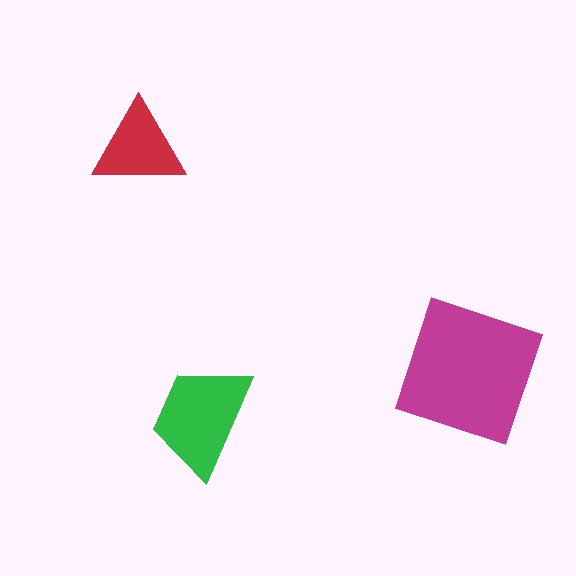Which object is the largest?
The magenta square.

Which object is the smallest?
The red triangle.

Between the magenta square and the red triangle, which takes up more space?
The magenta square.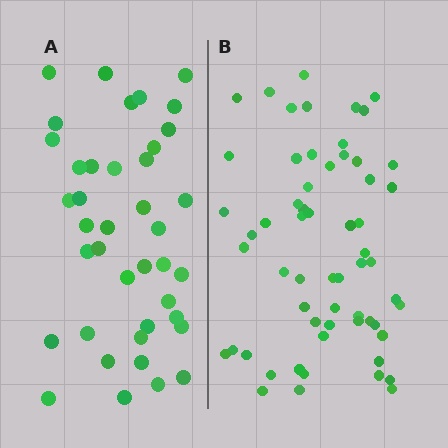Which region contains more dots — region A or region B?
Region B (the right region) has more dots.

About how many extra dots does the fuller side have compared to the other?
Region B has approximately 20 more dots than region A.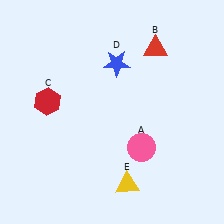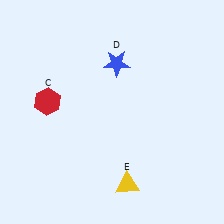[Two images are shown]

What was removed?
The red triangle (B), the pink circle (A) were removed in Image 2.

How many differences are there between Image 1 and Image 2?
There are 2 differences between the two images.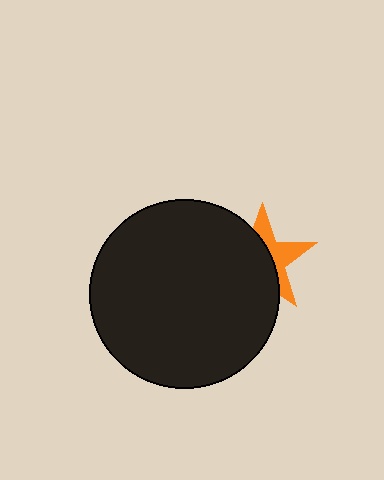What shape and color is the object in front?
The object in front is a black circle.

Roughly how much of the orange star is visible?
A small part of it is visible (roughly 40%).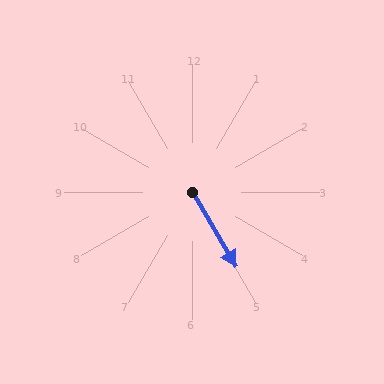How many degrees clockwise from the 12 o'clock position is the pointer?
Approximately 149 degrees.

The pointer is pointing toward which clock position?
Roughly 5 o'clock.